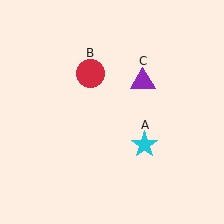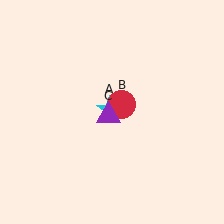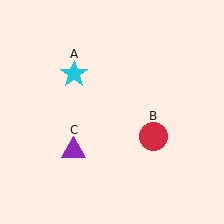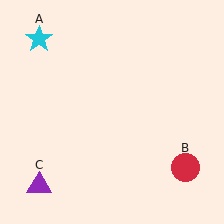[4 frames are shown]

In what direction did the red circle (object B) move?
The red circle (object B) moved down and to the right.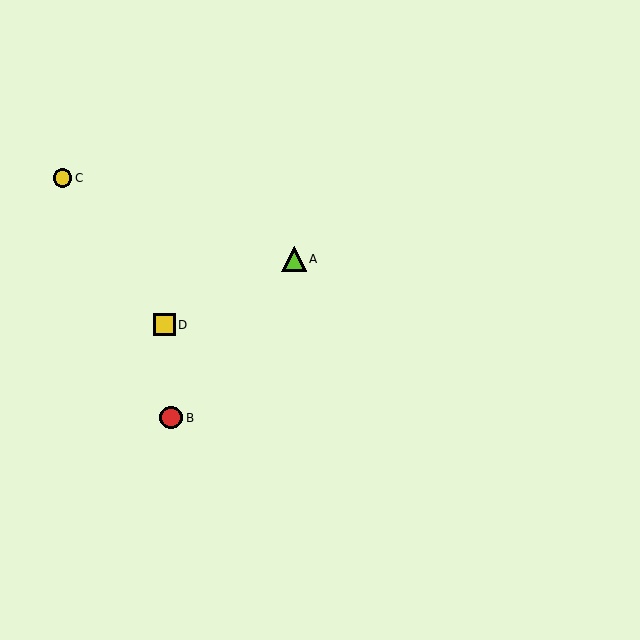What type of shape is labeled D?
Shape D is a yellow square.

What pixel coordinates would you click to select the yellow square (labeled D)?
Click at (164, 325) to select the yellow square D.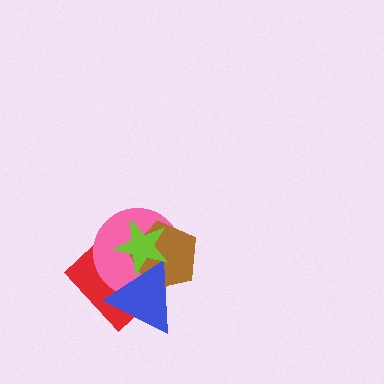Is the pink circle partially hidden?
Yes, it is partially covered by another shape.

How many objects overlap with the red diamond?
4 objects overlap with the red diamond.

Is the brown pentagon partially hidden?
Yes, it is partially covered by another shape.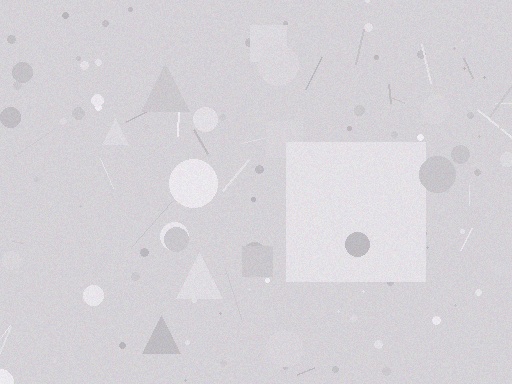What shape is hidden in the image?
A square is hidden in the image.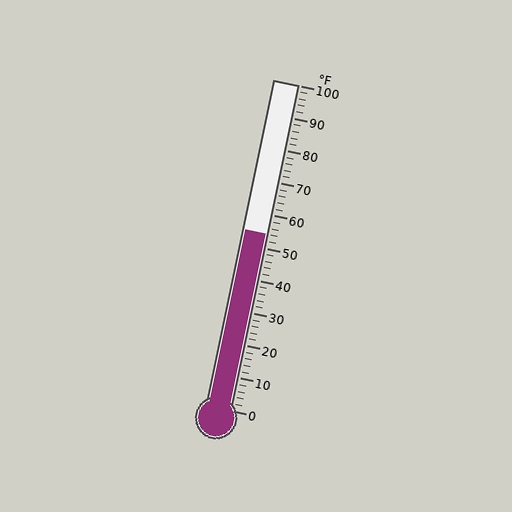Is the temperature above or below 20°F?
The temperature is above 20°F.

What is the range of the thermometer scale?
The thermometer scale ranges from 0°F to 100°F.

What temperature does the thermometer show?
The thermometer shows approximately 54°F.